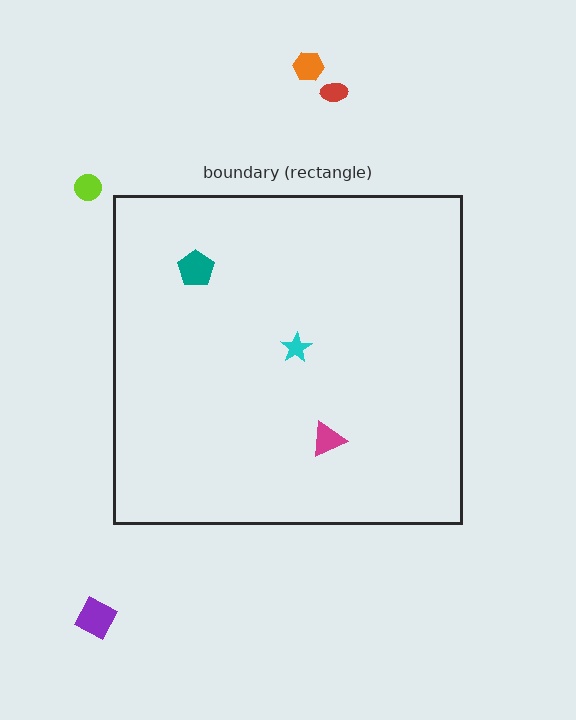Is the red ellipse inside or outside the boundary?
Outside.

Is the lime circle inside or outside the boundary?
Outside.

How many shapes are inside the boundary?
3 inside, 4 outside.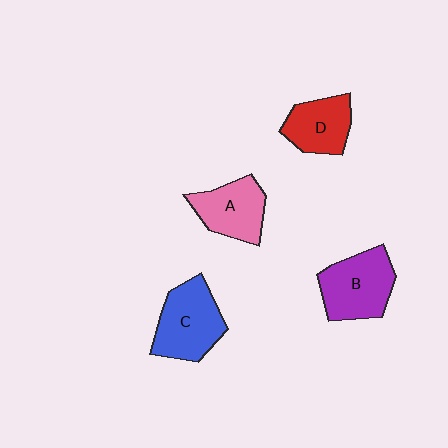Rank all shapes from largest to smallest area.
From largest to smallest: C (blue), B (purple), A (pink), D (red).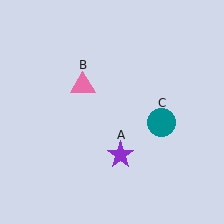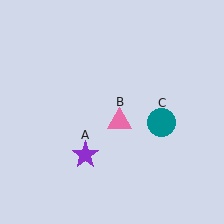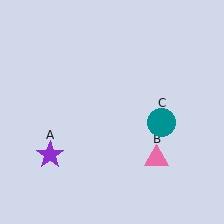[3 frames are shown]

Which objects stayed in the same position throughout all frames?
Teal circle (object C) remained stationary.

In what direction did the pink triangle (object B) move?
The pink triangle (object B) moved down and to the right.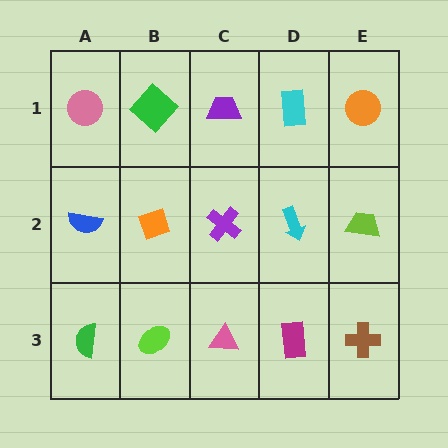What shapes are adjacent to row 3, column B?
An orange diamond (row 2, column B), a green semicircle (row 3, column A), a pink triangle (row 3, column C).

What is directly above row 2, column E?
An orange circle.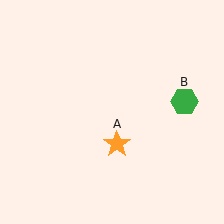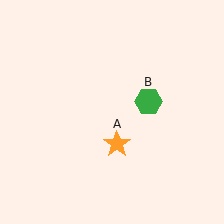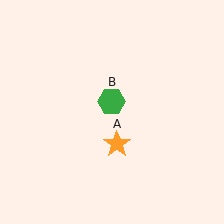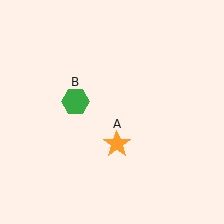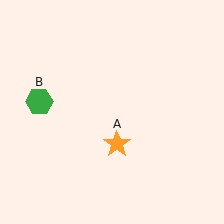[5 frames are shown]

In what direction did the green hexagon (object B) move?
The green hexagon (object B) moved left.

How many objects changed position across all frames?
1 object changed position: green hexagon (object B).